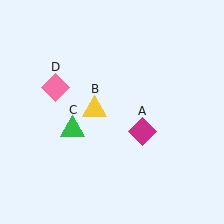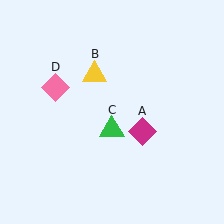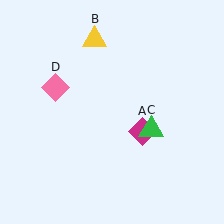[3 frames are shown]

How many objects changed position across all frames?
2 objects changed position: yellow triangle (object B), green triangle (object C).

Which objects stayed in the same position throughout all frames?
Magenta diamond (object A) and pink diamond (object D) remained stationary.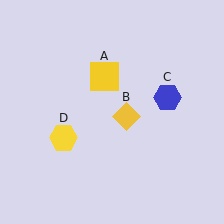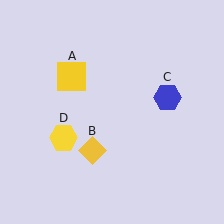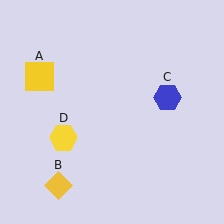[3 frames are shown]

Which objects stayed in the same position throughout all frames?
Blue hexagon (object C) and yellow hexagon (object D) remained stationary.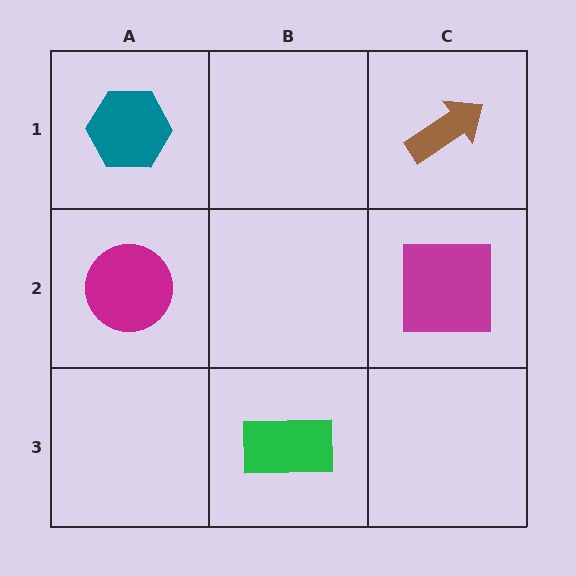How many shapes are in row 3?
1 shape.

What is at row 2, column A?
A magenta circle.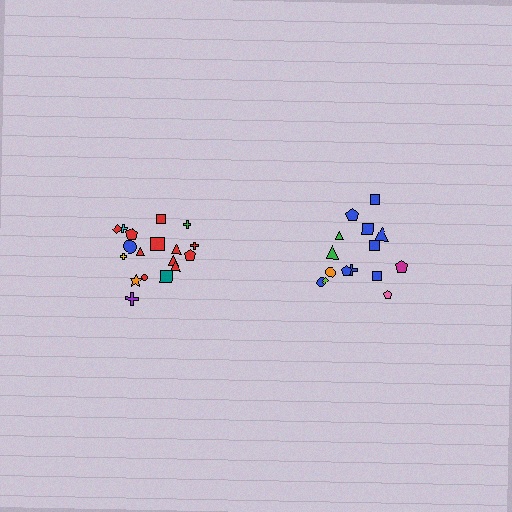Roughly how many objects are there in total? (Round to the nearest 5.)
Roughly 35 objects in total.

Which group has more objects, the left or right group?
The left group.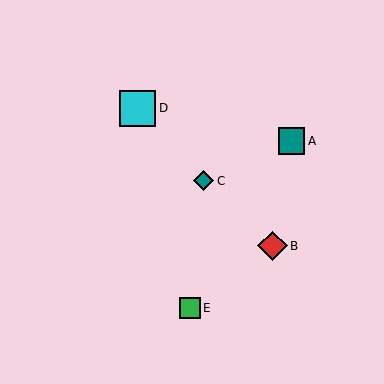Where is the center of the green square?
The center of the green square is at (190, 308).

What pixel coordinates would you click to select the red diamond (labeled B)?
Click at (273, 246) to select the red diamond B.